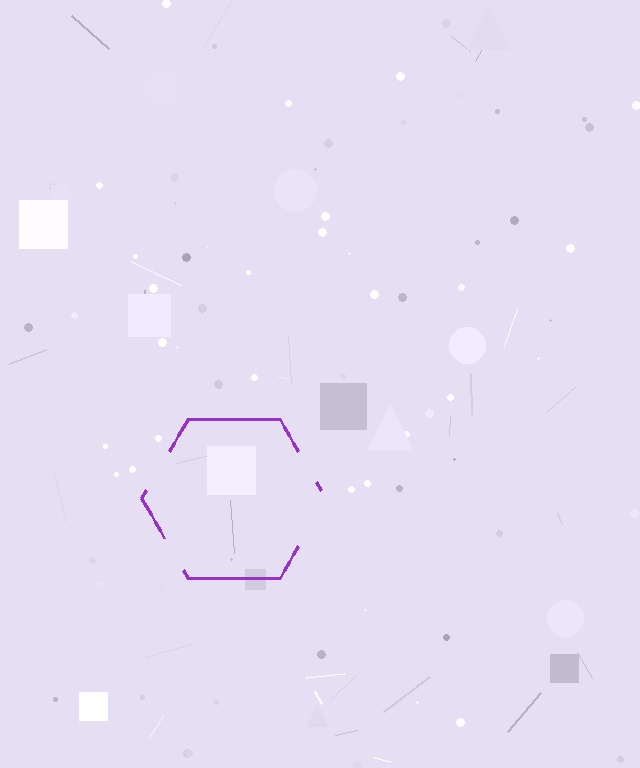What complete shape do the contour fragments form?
The contour fragments form a hexagon.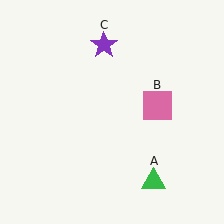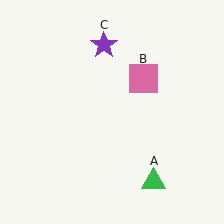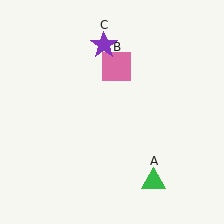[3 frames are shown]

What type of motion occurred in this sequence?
The pink square (object B) rotated counterclockwise around the center of the scene.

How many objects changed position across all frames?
1 object changed position: pink square (object B).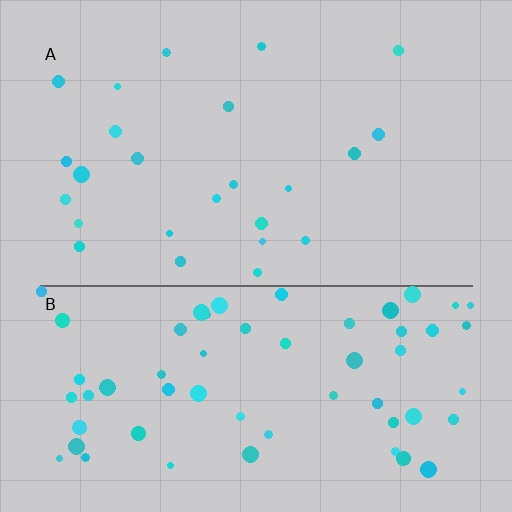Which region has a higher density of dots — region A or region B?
B (the bottom).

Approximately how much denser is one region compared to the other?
Approximately 2.5× — region B over region A.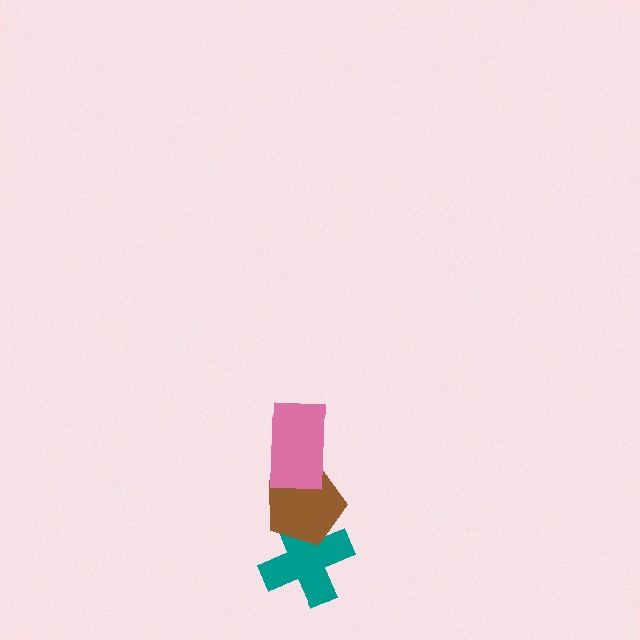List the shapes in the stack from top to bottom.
From top to bottom: the pink rectangle, the brown pentagon, the teal cross.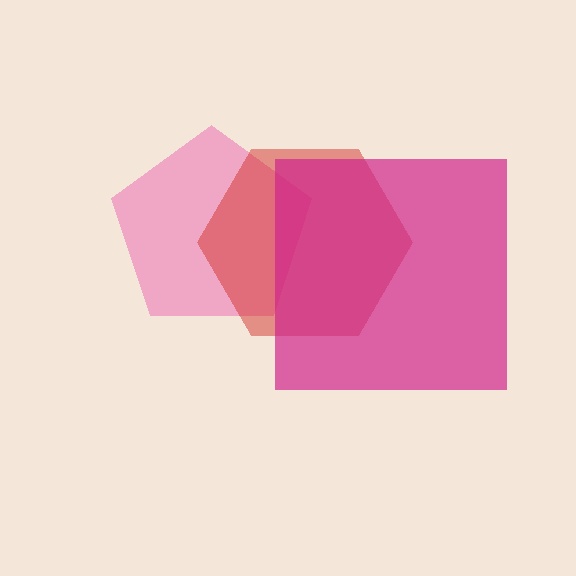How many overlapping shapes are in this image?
There are 3 overlapping shapes in the image.